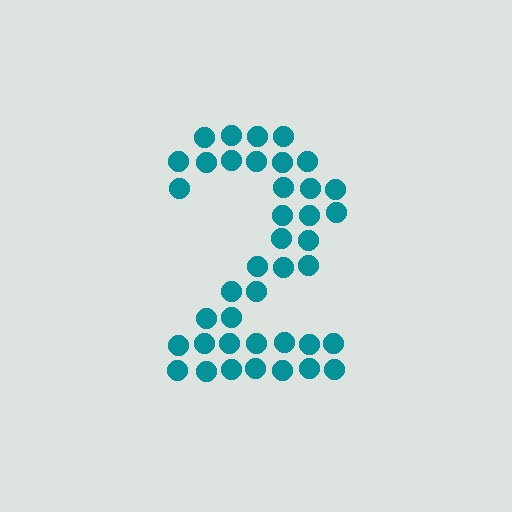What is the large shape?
The large shape is the digit 2.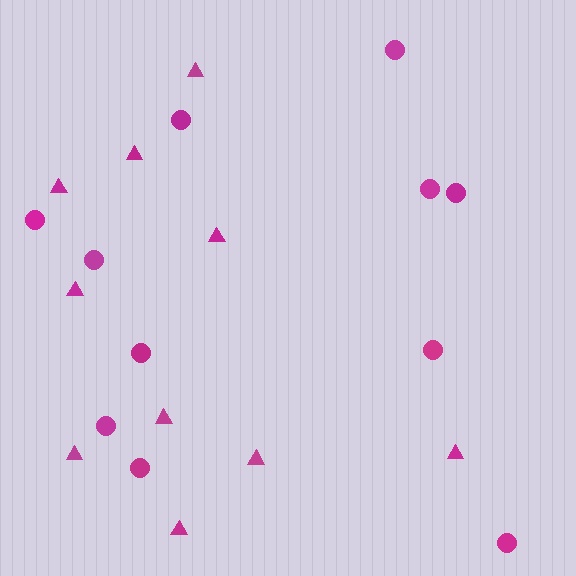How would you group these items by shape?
There are 2 groups: one group of triangles (10) and one group of circles (11).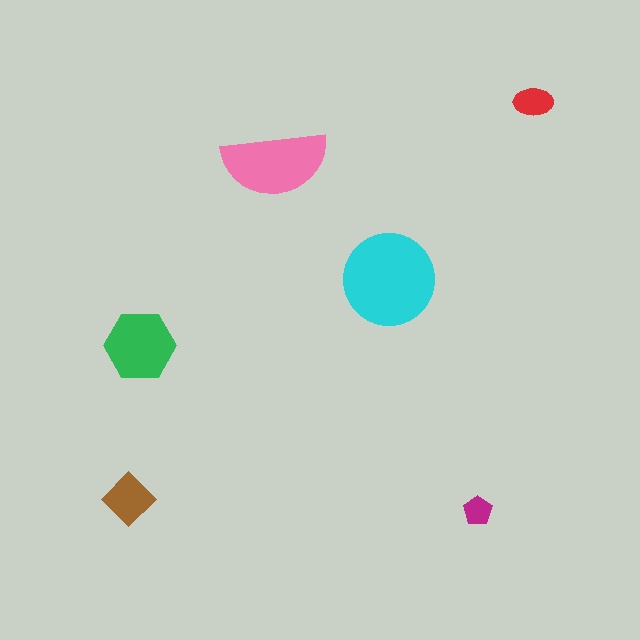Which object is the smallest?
The magenta pentagon.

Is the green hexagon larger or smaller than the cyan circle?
Smaller.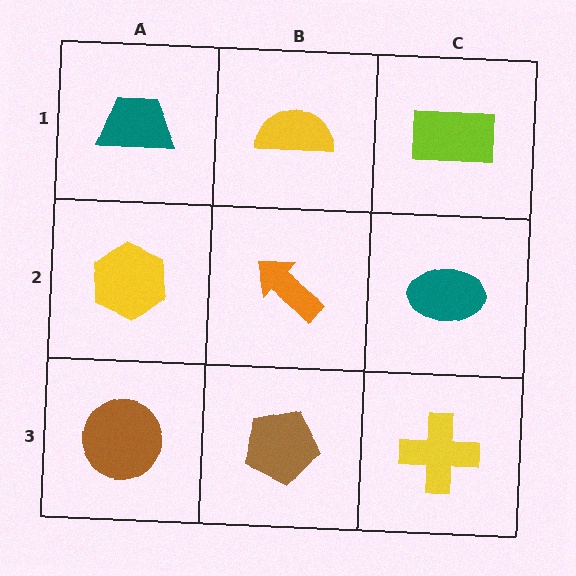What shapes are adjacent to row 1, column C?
A teal ellipse (row 2, column C), a yellow semicircle (row 1, column B).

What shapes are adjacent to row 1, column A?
A yellow hexagon (row 2, column A), a yellow semicircle (row 1, column B).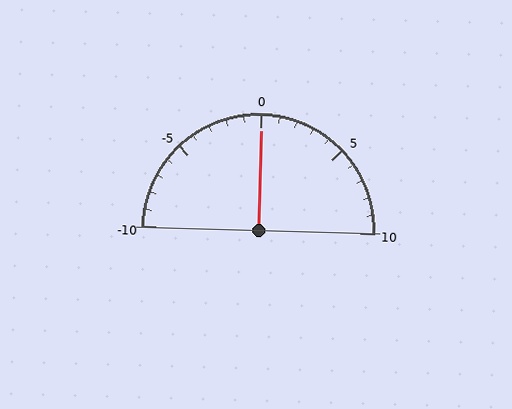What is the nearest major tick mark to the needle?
The nearest major tick mark is 0.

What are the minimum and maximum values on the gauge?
The gauge ranges from -10 to 10.